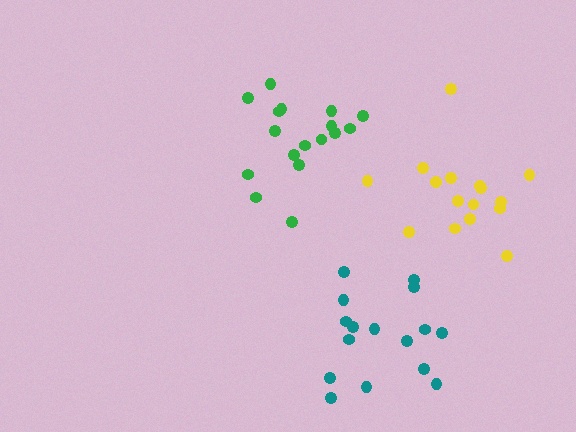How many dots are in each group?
Group 1: 17 dots, Group 2: 16 dots, Group 3: 16 dots (49 total).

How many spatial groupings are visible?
There are 3 spatial groupings.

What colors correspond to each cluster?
The clusters are colored: green, teal, yellow.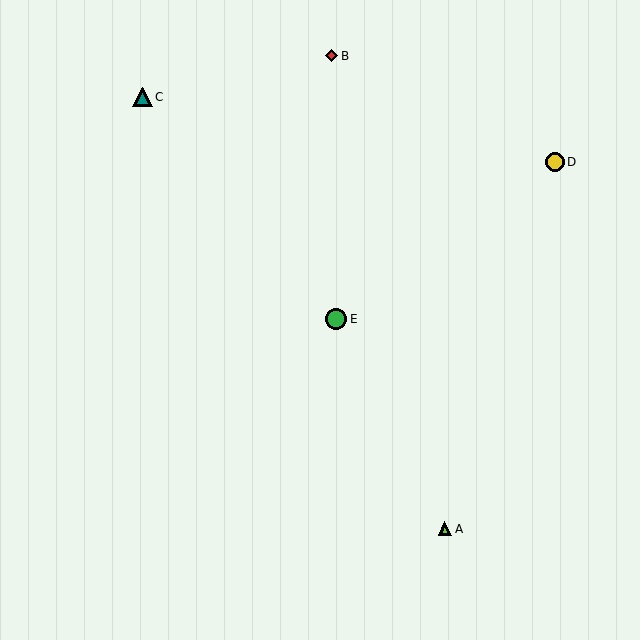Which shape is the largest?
The green circle (labeled E) is the largest.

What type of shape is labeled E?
Shape E is a green circle.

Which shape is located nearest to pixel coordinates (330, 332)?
The green circle (labeled E) at (336, 319) is nearest to that location.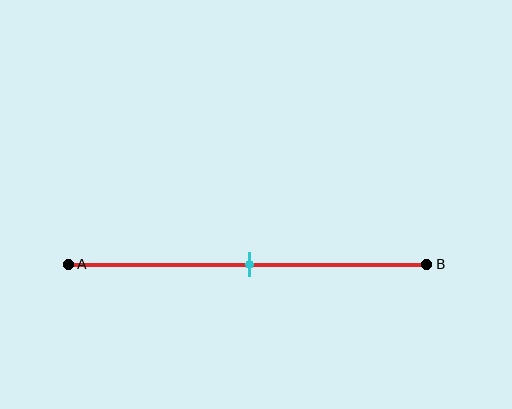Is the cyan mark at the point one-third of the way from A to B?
No, the mark is at about 50% from A, not at the 33% one-third point.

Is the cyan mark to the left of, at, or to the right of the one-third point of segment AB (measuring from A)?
The cyan mark is to the right of the one-third point of segment AB.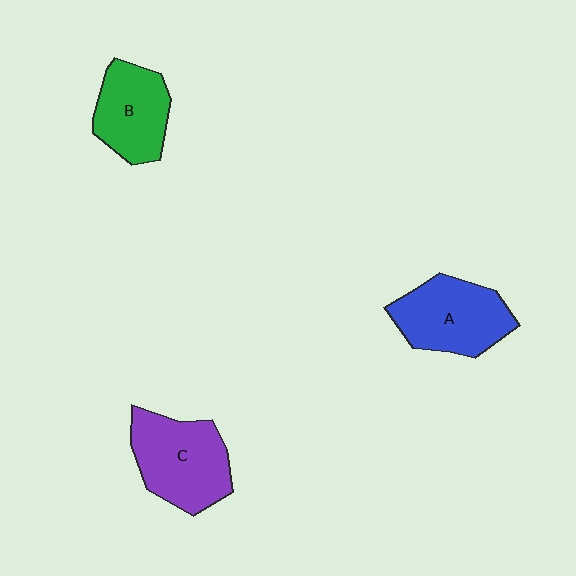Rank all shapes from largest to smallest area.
From largest to smallest: C (purple), A (blue), B (green).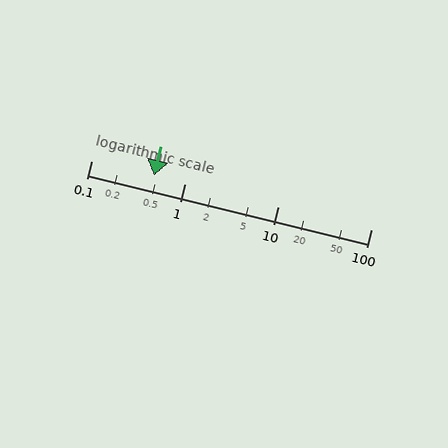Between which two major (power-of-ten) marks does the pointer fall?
The pointer is between 0.1 and 1.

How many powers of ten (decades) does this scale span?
The scale spans 3 decades, from 0.1 to 100.